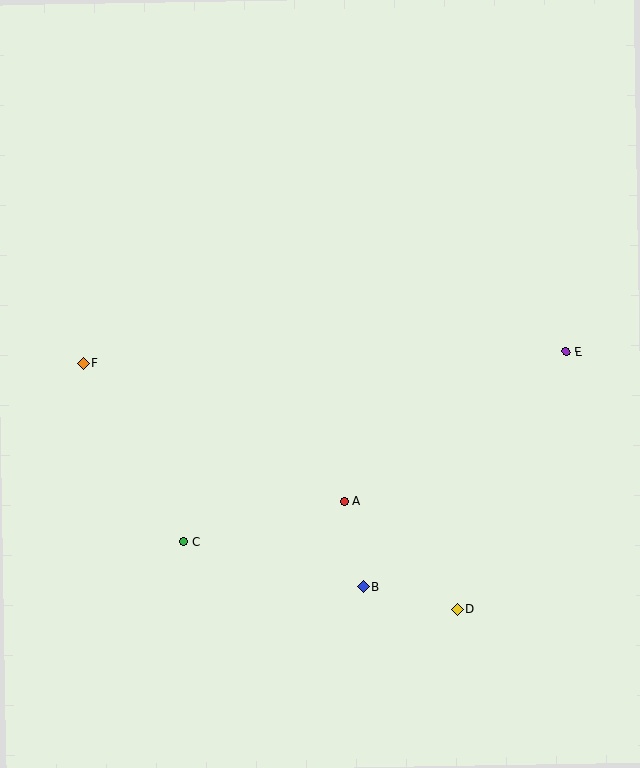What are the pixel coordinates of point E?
Point E is at (566, 352).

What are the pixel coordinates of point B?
Point B is at (363, 587).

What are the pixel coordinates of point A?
Point A is at (344, 501).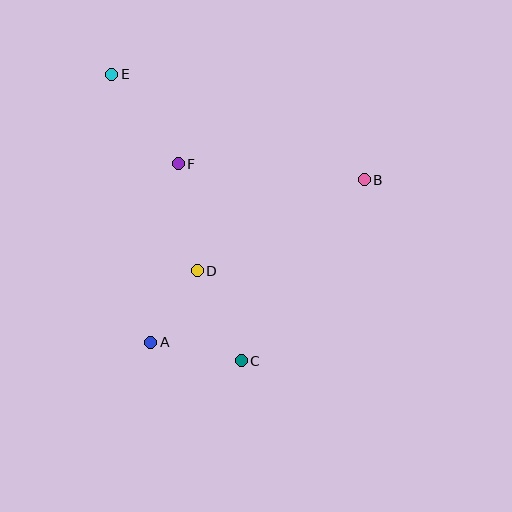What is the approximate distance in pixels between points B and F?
The distance between B and F is approximately 187 pixels.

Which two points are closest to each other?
Points A and D are closest to each other.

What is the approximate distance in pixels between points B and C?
The distance between B and C is approximately 219 pixels.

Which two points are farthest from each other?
Points C and E are farthest from each other.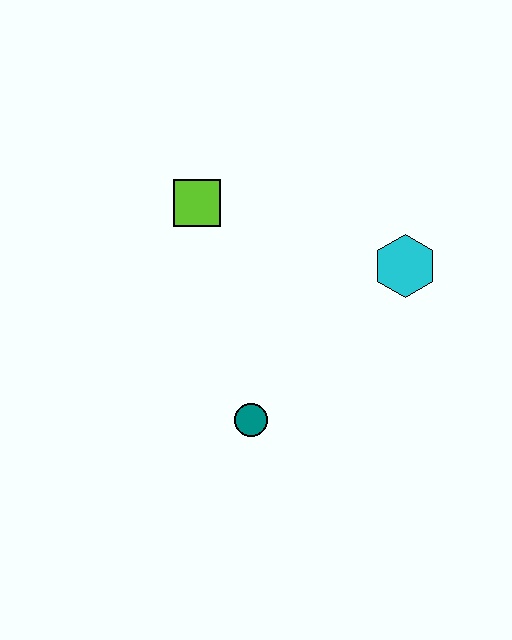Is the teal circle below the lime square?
Yes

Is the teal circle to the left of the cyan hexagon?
Yes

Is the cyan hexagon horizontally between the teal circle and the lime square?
No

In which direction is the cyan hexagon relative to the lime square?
The cyan hexagon is to the right of the lime square.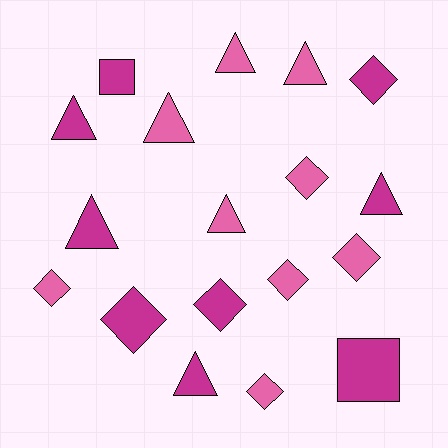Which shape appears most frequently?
Diamond, with 8 objects.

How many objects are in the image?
There are 18 objects.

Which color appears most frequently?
Magenta, with 9 objects.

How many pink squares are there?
There are no pink squares.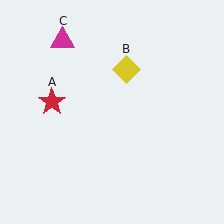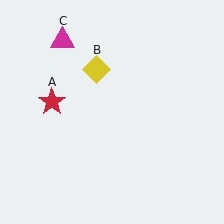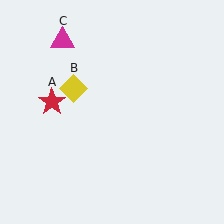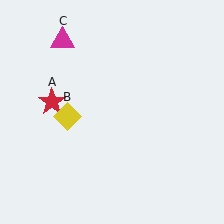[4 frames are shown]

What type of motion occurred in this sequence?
The yellow diamond (object B) rotated counterclockwise around the center of the scene.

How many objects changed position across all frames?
1 object changed position: yellow diamond (object B).